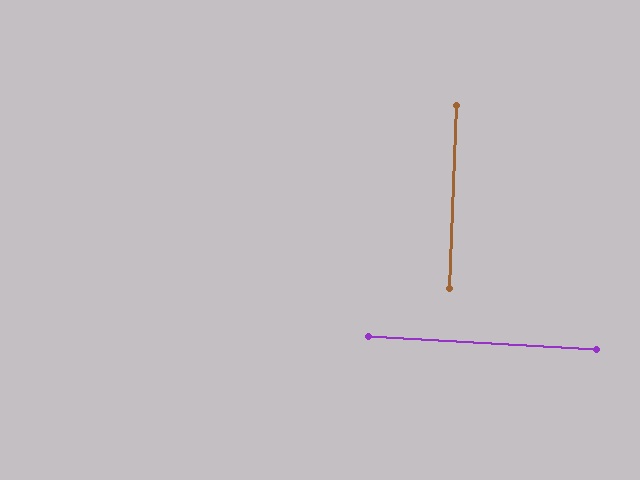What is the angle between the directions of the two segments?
Approximately 89 degrees.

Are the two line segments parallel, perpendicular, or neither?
Perpendicular — they meet at approximately 89°.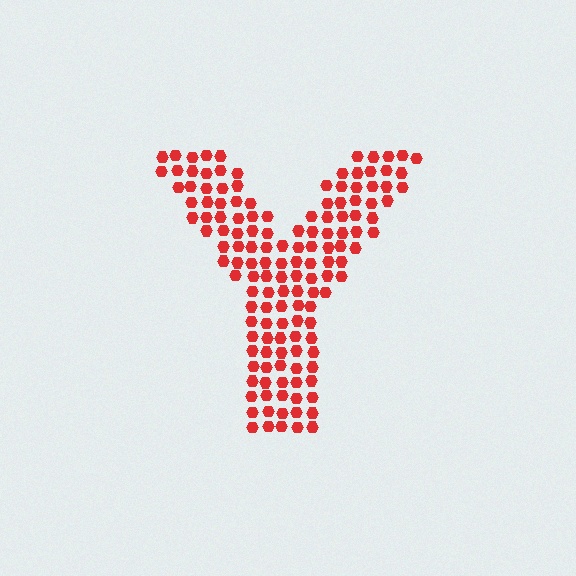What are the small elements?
The small elements are hexagons.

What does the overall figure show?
The overall figure shows the letter Y.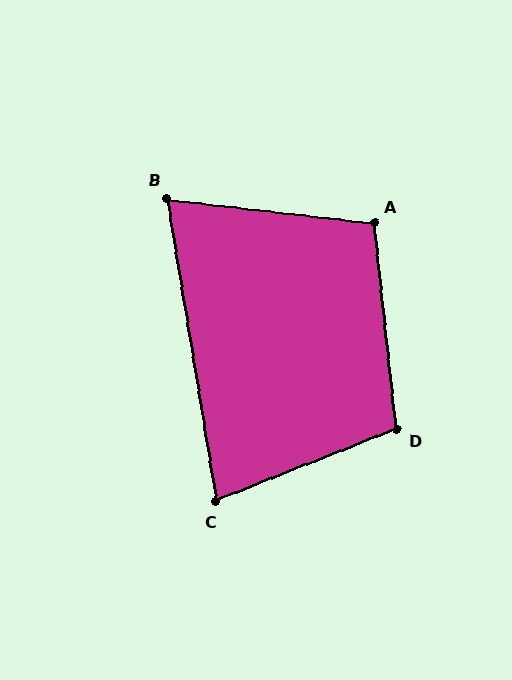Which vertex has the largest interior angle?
D, at approximately 106 degrees.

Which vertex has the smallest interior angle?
B, at approximately 74 degrees.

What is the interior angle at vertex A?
Approximately 102 degrees (obtuse).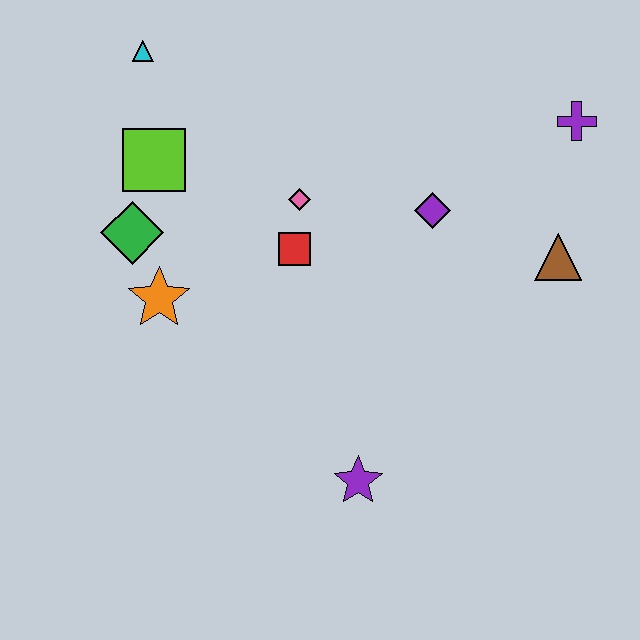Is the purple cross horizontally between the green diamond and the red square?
No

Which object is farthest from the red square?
The purple cross is farthest from the red square.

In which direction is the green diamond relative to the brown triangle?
The green diamond is to the left of the brown triangle.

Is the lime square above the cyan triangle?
No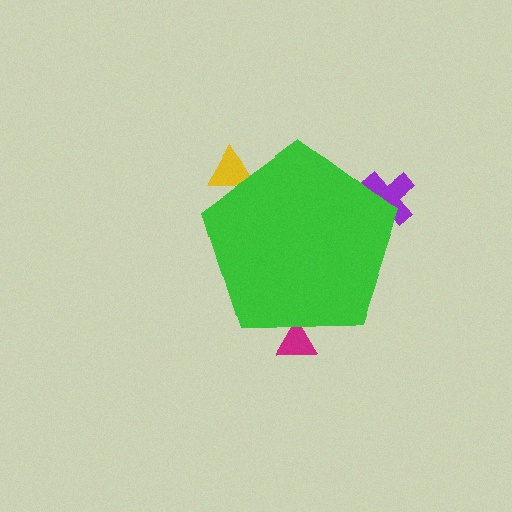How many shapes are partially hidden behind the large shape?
3 shapes are partially hidden.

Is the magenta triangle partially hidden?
Yes, the magenta triangle is partially hidden behind the green pentagon.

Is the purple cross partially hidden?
Yes, the purple cross is partially hidden behind the green pentagon.